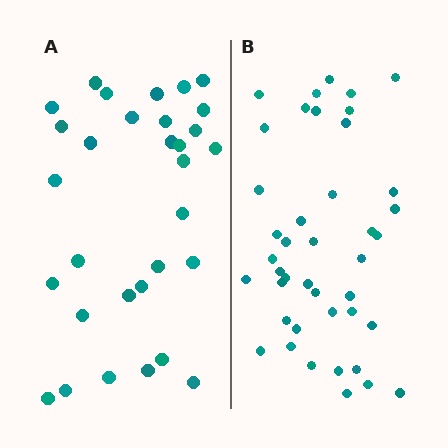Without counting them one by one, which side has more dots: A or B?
Region B (the right region) has more dots.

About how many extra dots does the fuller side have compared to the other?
Region B has roughly 12 or so more dots than region A.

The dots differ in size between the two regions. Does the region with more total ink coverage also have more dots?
No. Region A has more total ink coverage because its dots are larger, but region B actually contains more individual dots. Total area can be misleading — the number of items is what matters here.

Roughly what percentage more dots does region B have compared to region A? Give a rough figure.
About 35% more.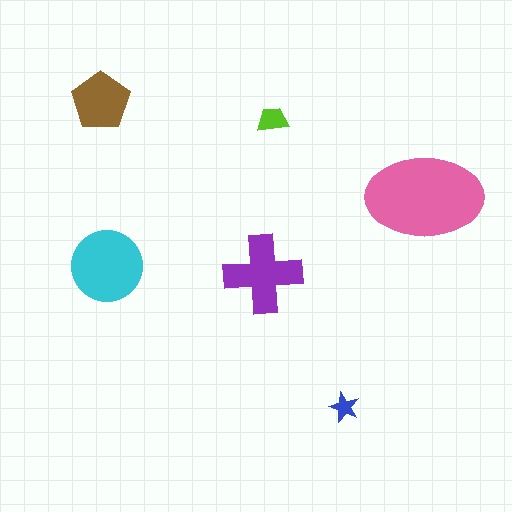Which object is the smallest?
The blue star.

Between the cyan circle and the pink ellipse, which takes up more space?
The pink ellipse.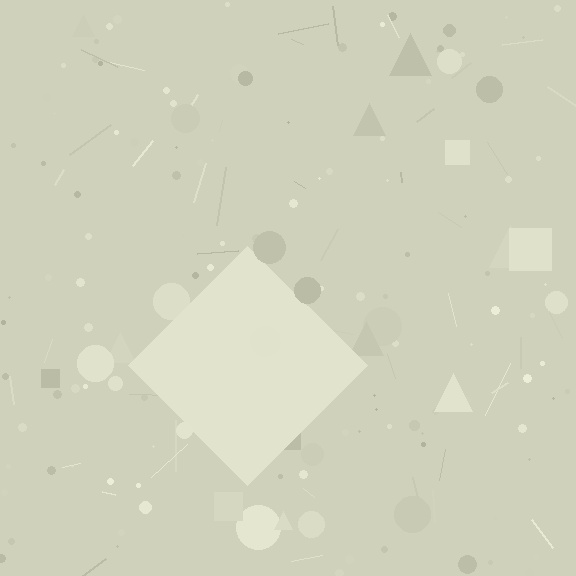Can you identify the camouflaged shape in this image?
The camouflaged shape is a diamond.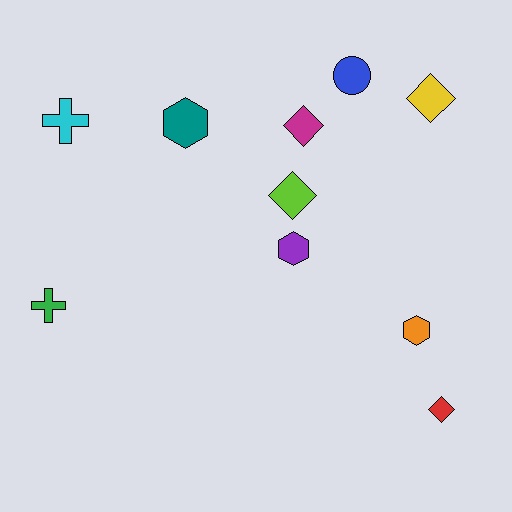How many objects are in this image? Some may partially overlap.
There are 10 objects.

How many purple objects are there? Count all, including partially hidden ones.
There is 1 purple object.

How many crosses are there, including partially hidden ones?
There are 2 crosses.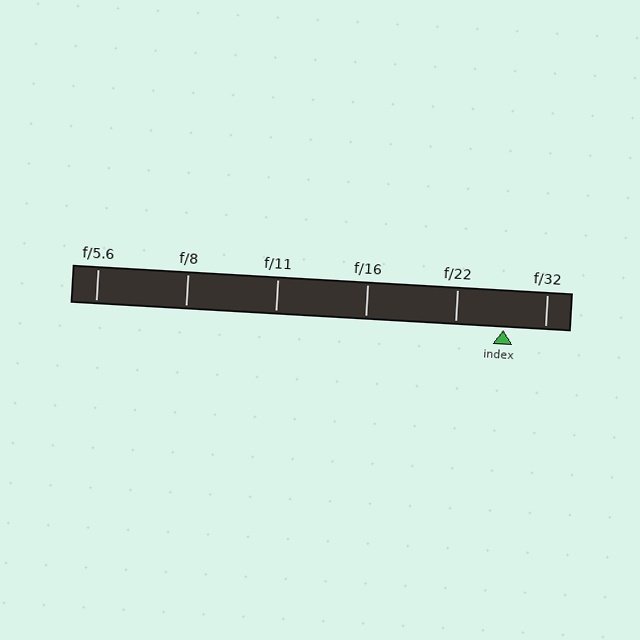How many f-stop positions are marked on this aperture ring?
There are 6 f-stop positions marked.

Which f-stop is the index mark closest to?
The index mark is closest to f/32.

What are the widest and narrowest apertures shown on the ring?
The widest aperture shown is f/5.6 and the narrowest is f/32.